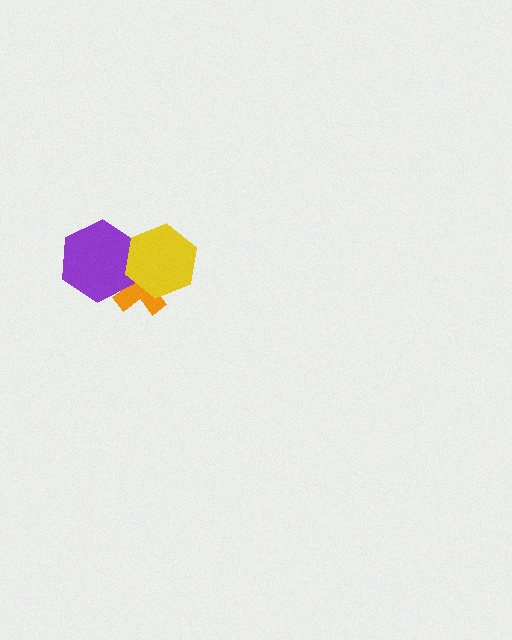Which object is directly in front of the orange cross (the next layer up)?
The purple hexagon is directly in front of the orange cross.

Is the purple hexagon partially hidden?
Yes, it is partially covered by another shape.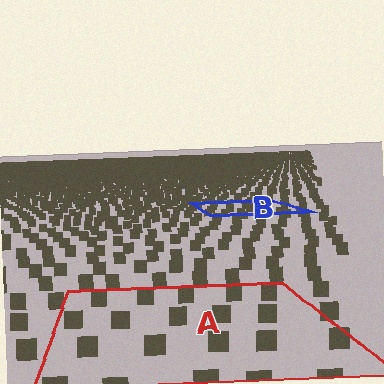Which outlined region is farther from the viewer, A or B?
Region B is farther from the viewer — the texture elements inside it appear smaller and more densely packed.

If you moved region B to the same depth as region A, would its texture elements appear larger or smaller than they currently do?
They would appear larger. At a closer depth, the same texture elements are projected at a bigger on-screen size.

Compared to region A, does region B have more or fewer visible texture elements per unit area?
Region B has more texture elements per unit area — they are packed more densely because it is farther away.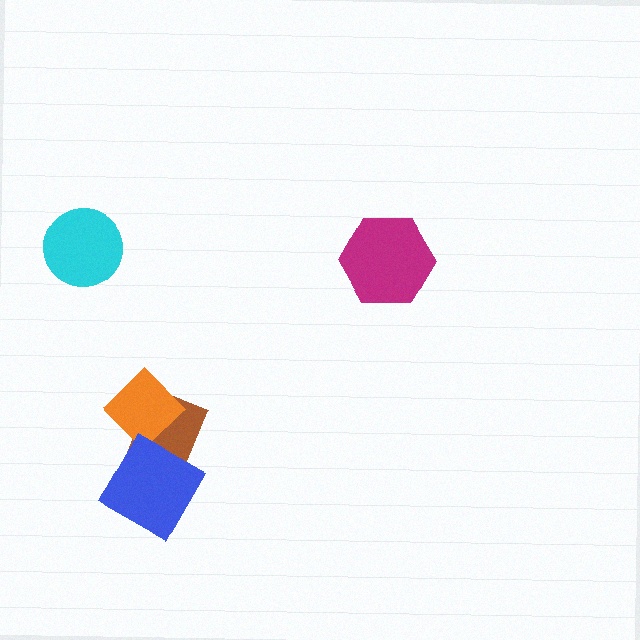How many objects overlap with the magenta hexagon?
0 objects overlap with the magenta hexagon.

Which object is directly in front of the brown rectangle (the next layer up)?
The orange diamond is directly in front of the brown rectangle.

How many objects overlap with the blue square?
1 object overlaps with the blue square.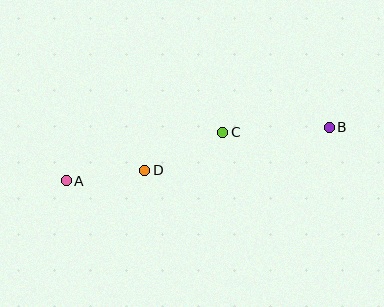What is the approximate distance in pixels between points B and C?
The distance between B and C is approximately 106 pixels.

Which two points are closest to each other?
Points A and D are closest to each other.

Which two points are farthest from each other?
Points A and B are farthest from each other.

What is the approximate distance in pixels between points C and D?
The distance between C and D is approximately 87 pixels.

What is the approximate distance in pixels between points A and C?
The distance between A and C is approximately 164 pixels.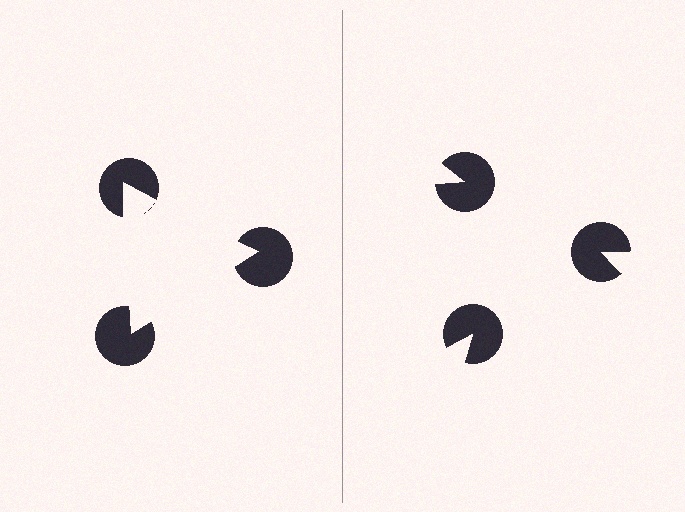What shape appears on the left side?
An illusory triangle.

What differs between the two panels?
The pac-man discs are positioned identically on both sides; only the wedge orientations differ. On the left they align to a triangle; on the right they are misaligned.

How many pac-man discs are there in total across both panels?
6 — 3 on each side.